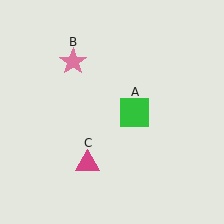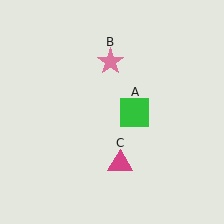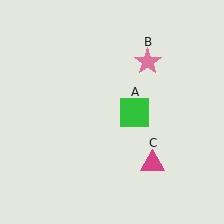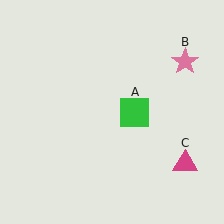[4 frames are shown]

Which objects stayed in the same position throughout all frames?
Green square (object A) remained stationary.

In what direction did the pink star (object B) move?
The pink star (object B) moved right.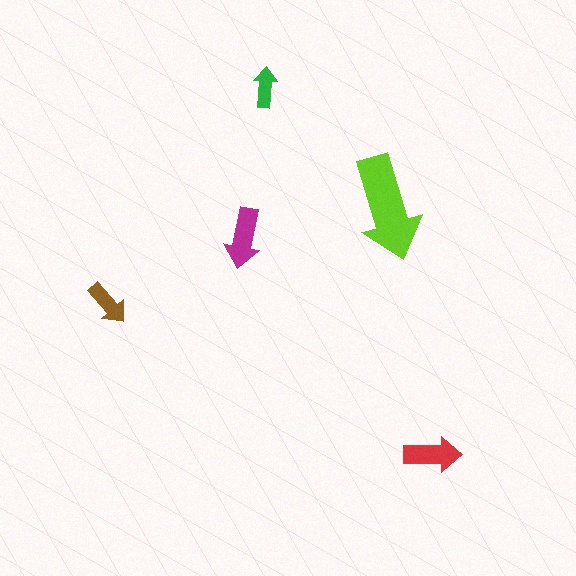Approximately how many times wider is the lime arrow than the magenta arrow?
About 1.5 times wider.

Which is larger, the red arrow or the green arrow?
The red one.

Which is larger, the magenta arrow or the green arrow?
The magenta one.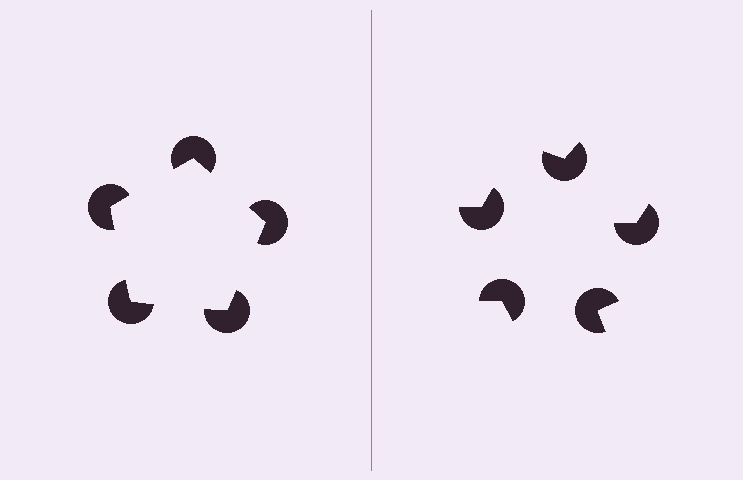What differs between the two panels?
The pac-man discs are positioned identically on both sides; only the wedge orientations differ. On the left they align to a pentagon; on the right they are misaligned.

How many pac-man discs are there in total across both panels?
10 — 5 on each side.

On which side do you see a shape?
An illusory pentagon appears on the left side. On the right side the wedge cuts are rotated, so no coherent shape forms.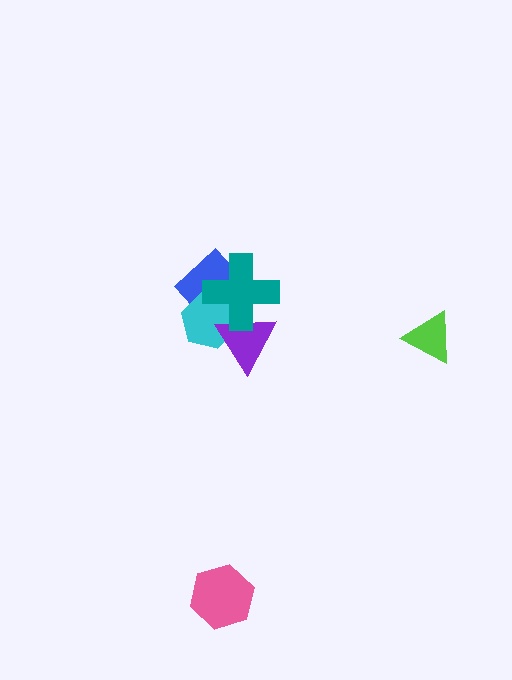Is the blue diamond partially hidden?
Yes, it is partially covered by another shape.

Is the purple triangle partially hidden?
Yes, it is partially covered by another shape.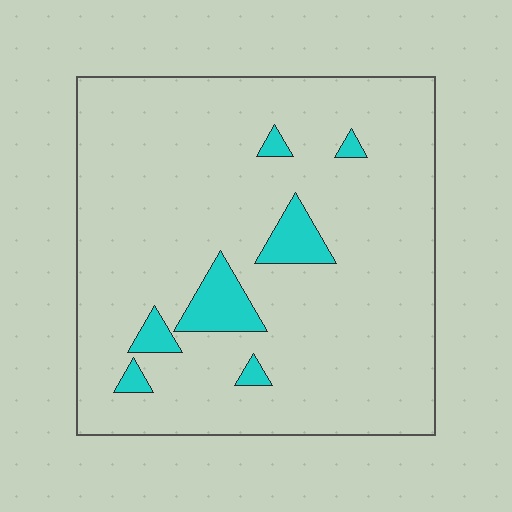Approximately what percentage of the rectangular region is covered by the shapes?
Approximately 10%.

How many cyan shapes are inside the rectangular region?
7.